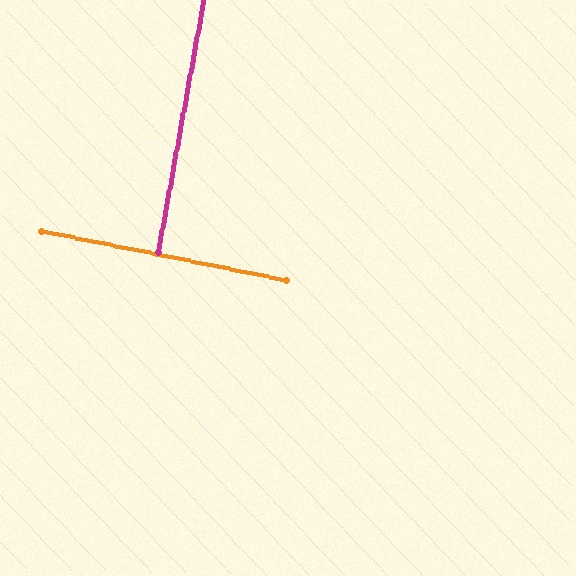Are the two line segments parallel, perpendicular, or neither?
Perpendicular — they meet at approximately 89°.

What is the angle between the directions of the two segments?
Approximately 89 degrees.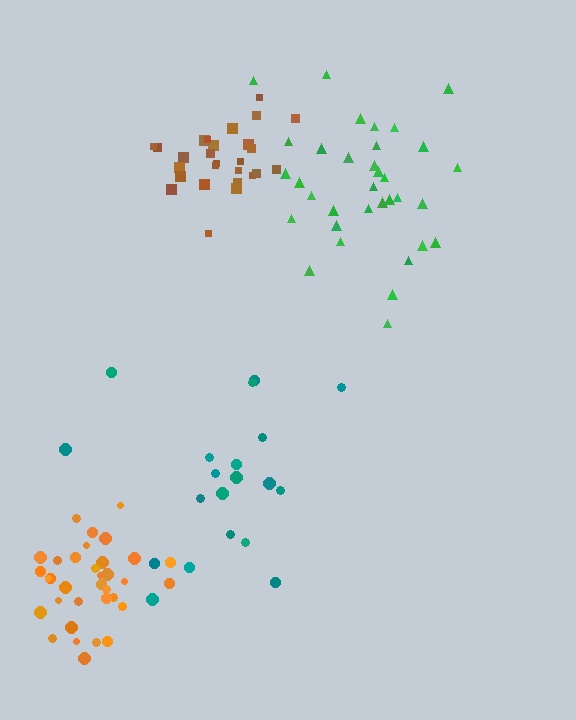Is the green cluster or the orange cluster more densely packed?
Orange.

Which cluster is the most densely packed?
Brown.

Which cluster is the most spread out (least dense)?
Teal.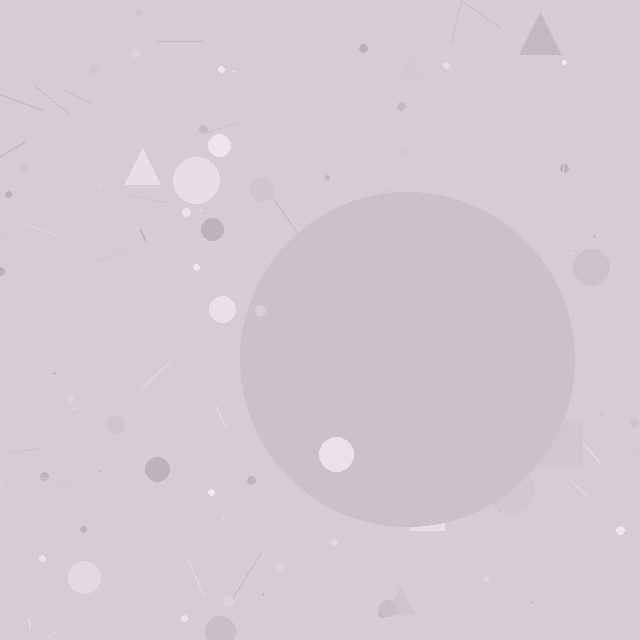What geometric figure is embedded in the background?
A circle is embedded in the background.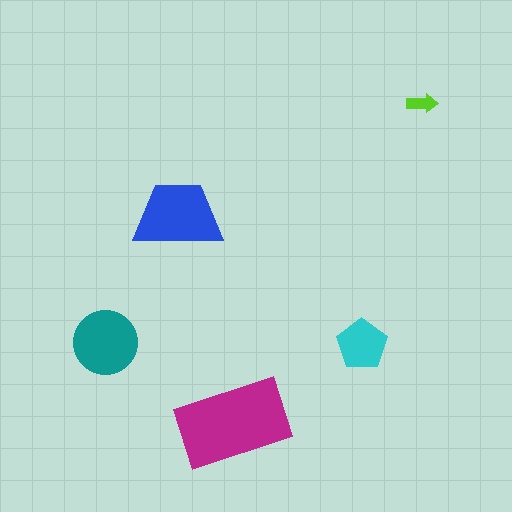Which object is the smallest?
The lime arrow.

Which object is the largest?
The magenta rectangle.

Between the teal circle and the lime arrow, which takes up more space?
The teal circle.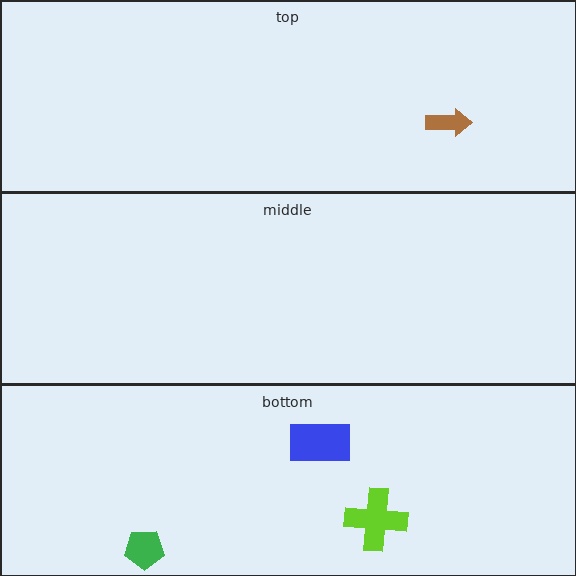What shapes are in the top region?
The brown arrow.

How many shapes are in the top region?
1.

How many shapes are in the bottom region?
3.